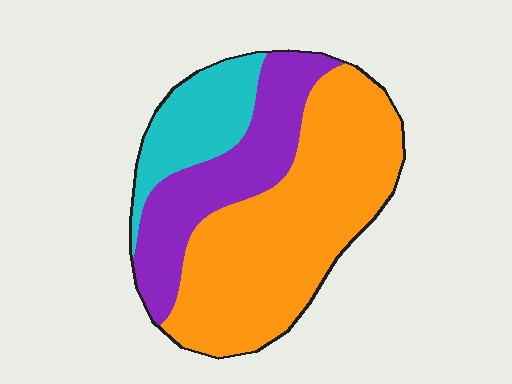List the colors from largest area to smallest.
From largest to smallest: orange, purple, cyan.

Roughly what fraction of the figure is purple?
Purple covers around 25% of the figure.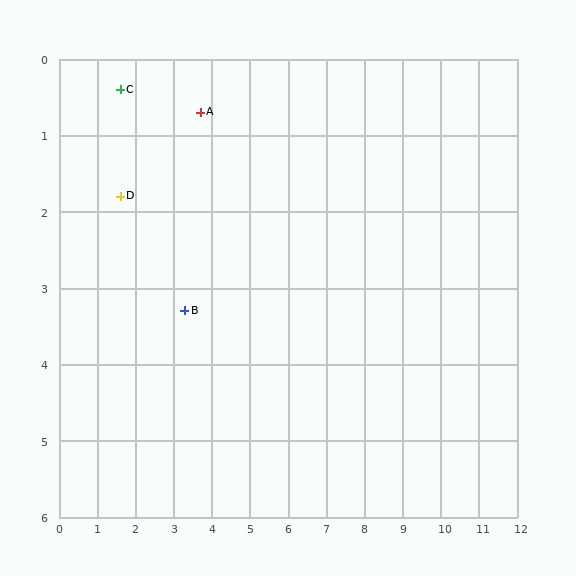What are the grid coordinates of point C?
Point C is at approximately (1.6, 0.4).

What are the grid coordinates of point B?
Point B is at approximately (3.3, 3.3).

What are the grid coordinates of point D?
Point D is at approximately (1.6, 1.8).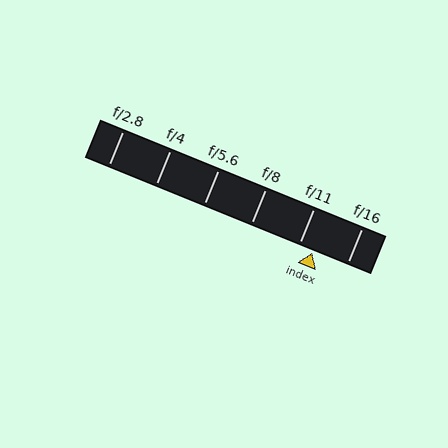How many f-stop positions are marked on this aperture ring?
There are 6 f-stop positions marked.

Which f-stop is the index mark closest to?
The index mark is closest to f/11.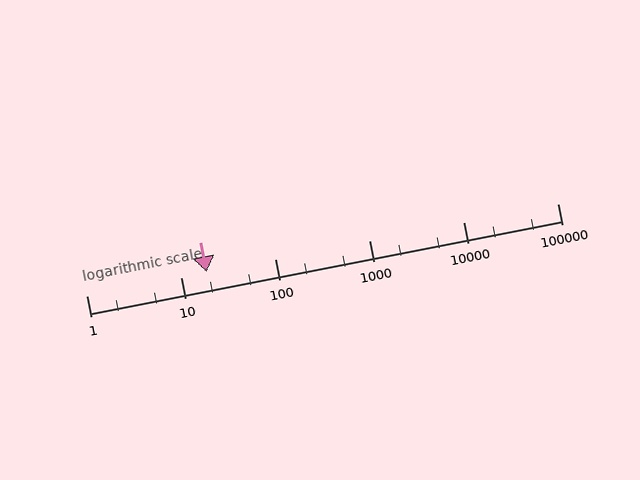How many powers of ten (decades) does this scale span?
The scale spans 5 decades, from 1 to 100000.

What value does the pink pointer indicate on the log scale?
The pointer indicates approximately 19.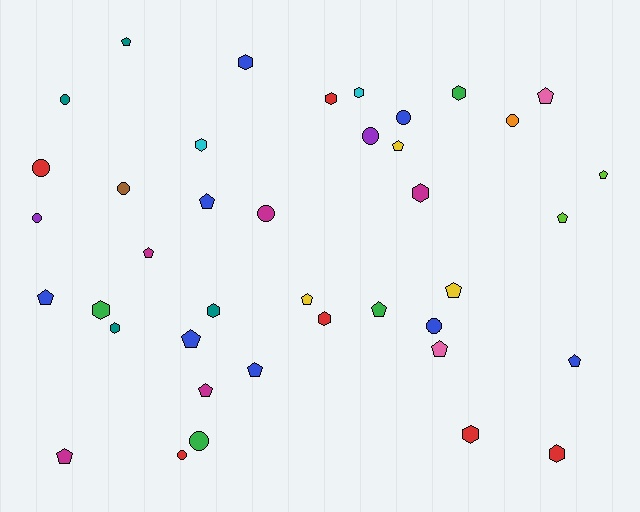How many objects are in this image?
There are 40 objects.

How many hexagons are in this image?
There are 12 hexagons.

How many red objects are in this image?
There are 6 red objects.